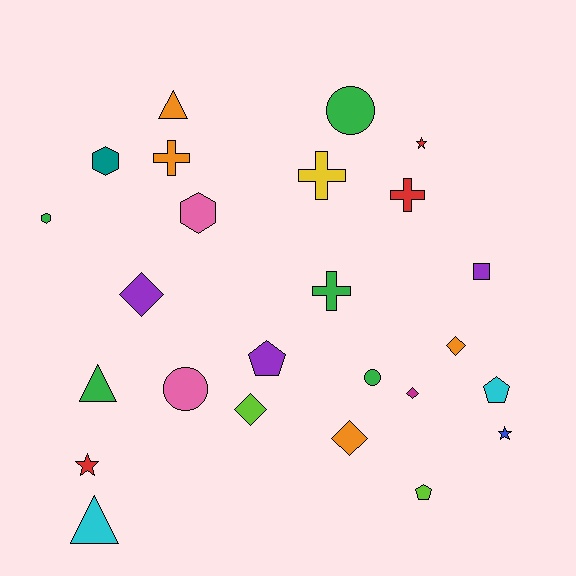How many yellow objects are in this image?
There is 1 yellow object.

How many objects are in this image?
There are 25 objects.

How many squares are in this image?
There is 1 square.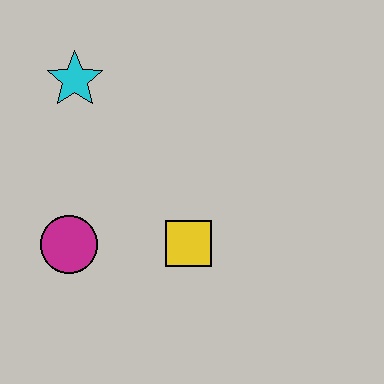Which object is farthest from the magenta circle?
The cyan star is farthest from the magenta circle.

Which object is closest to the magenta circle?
The yellow square is closest to the magenta circle.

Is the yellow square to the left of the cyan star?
No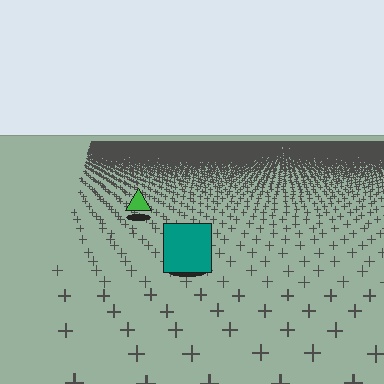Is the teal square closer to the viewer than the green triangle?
Yes. The teal square is closer — you can tell from the texture gradient: the ground texture is coarser near it.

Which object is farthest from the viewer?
The green triangle is farthest from the viewer. It appears smaller and the ground texture around it is denser.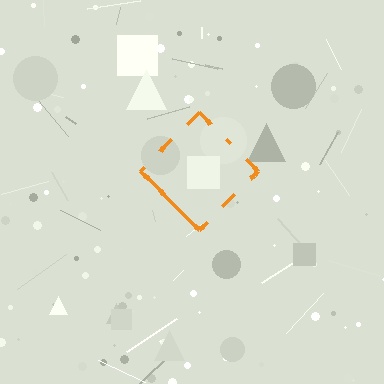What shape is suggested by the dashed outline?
The dashed outline suggests a diamond.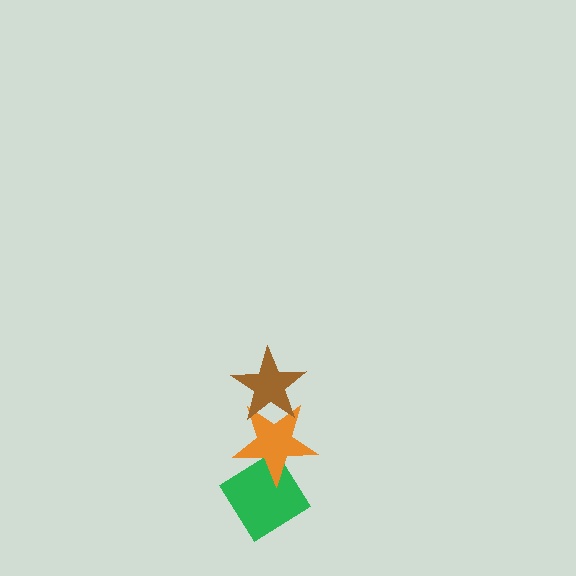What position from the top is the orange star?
The orange star is 2nd from the top.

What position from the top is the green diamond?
The green diamond is 3rd from the top.